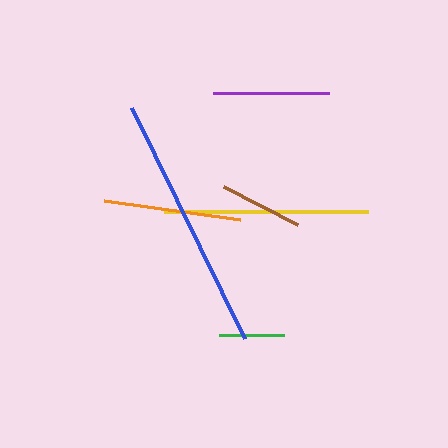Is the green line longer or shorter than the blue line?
The blue line is longer than the green line.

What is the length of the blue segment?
The blue segment is approximately 257 pixels long.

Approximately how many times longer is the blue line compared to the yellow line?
The blue line is approximately 1.3 times the length of the yellow line.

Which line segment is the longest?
The blue line is the longest at approximately 257 pixels.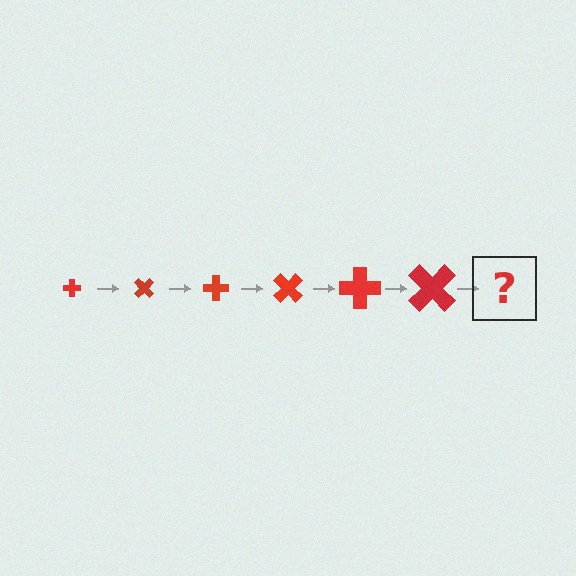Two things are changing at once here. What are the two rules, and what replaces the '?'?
The two rules are that the cross grows larger each step and it rotates 45 degrees each step. The '?' should be a cross, larger than the previous one and rotated 270 degrees from the start.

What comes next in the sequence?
The next element should be a cross, larger than the previous one and rotated 270 degrees from the start.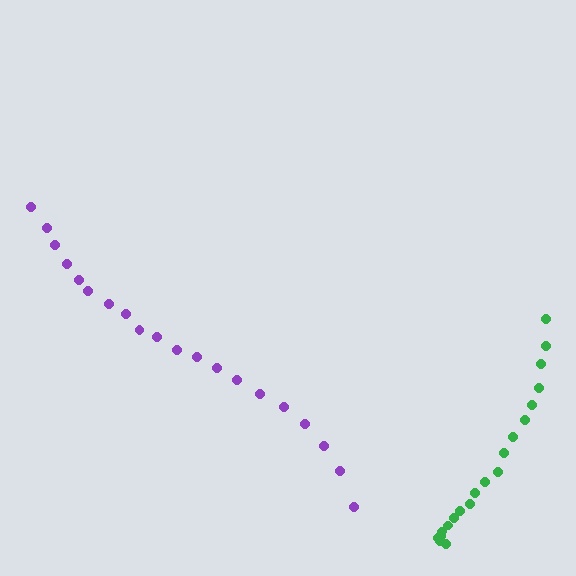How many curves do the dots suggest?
There are 2 distinct paths.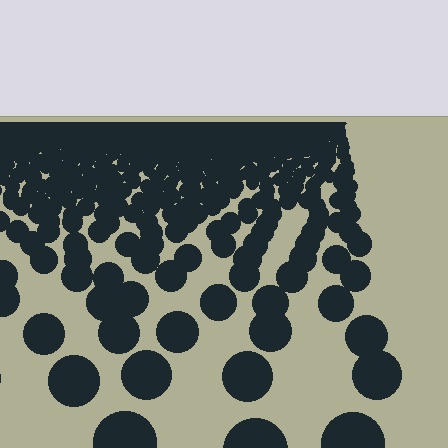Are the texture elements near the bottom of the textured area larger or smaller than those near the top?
Larger. Near the bottom, elements are closer to the viewer and appear at a bigger on-screen size.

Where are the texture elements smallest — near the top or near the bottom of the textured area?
Near the top.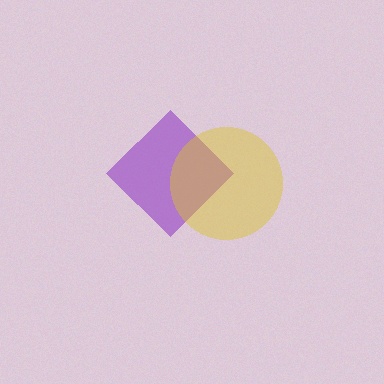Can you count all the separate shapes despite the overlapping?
Yes, there are 2 separate shapes.